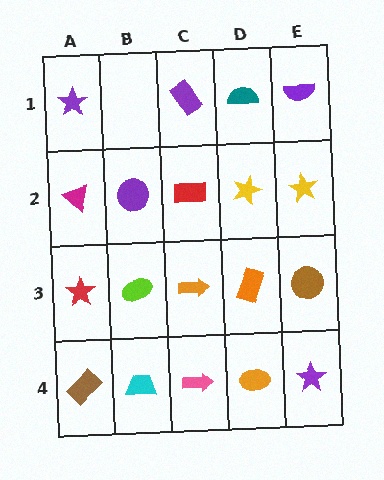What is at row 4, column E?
A purple star.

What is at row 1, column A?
A purple star.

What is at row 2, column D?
A yellow star.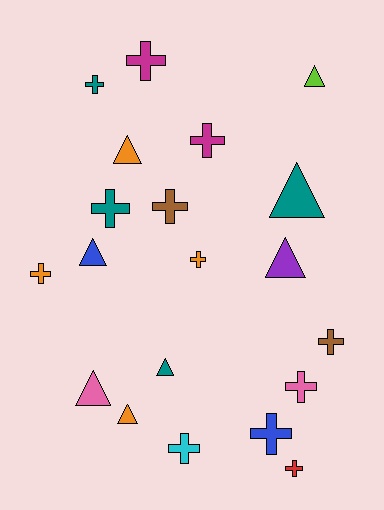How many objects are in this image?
There are 20 objects.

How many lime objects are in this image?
There is 1 lime object.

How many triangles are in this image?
There are 8 triangles.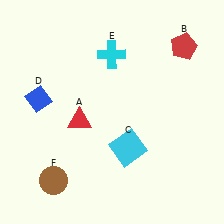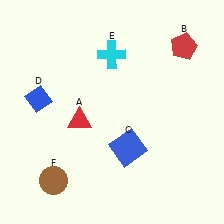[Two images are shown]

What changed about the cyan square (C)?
In Image 1, C is cyan. In Image 2, it changed to blue.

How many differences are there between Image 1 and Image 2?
There is 1 difference between the two images.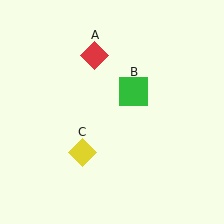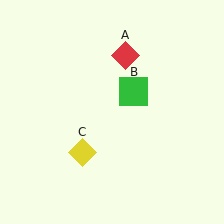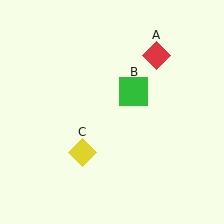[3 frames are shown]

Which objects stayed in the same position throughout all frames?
Green square (object B) and yellow diamond (object C) remained stationary.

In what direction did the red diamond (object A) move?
The red diamond (object A) moved right.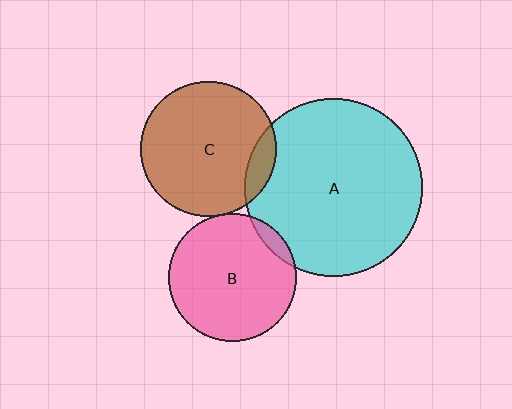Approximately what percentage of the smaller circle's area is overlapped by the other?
Approximately 10%.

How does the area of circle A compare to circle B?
Approximately 1.9 times.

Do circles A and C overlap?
Yes.